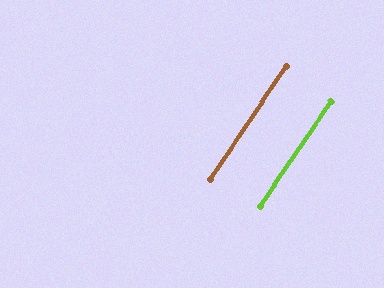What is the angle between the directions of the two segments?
Approximately 0 degrees.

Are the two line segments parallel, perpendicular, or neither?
Parallel — their directions differ by only 0.2°.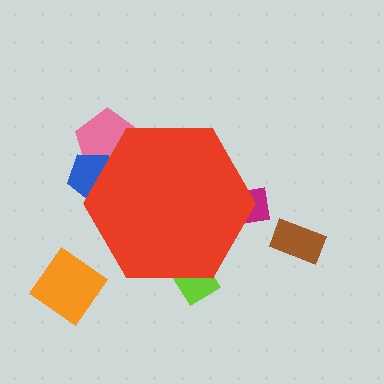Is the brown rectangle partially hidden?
No, the brown rectangle is fully visible.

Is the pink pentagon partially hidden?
Yes, the pink pentagon is partially hidden behind the red hexagon.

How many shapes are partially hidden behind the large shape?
4 shapes are partially hidden.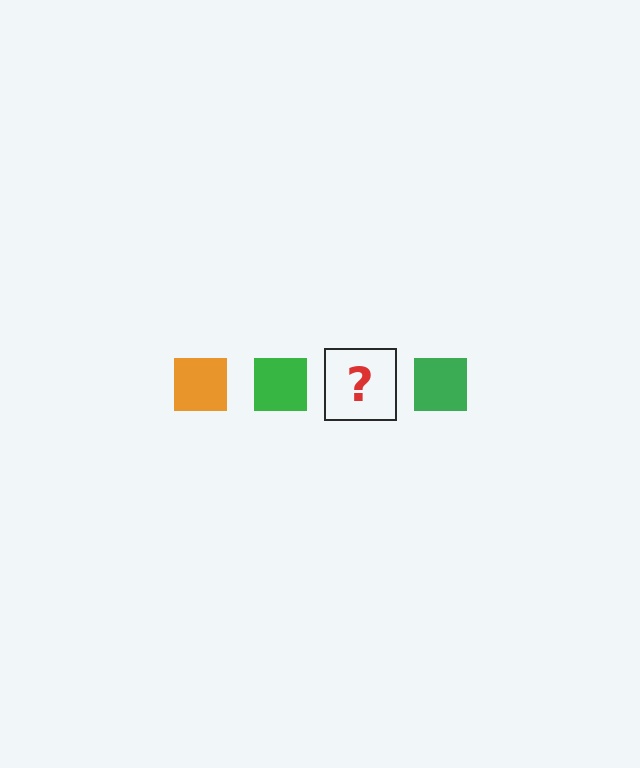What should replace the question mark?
The question mark should be replaced with an orange square.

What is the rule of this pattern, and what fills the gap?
The rule is that the pattern cycles through orange, green squares. The gap should be filled with an orange square.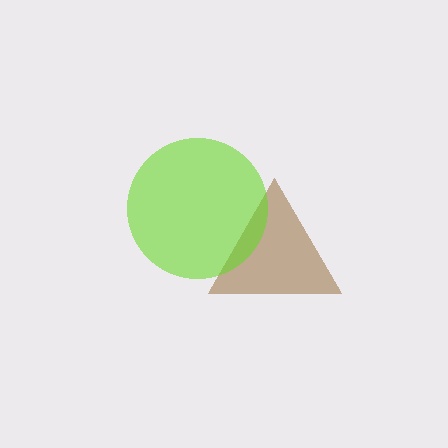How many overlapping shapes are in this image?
There are 2 overlapping shapes in the image.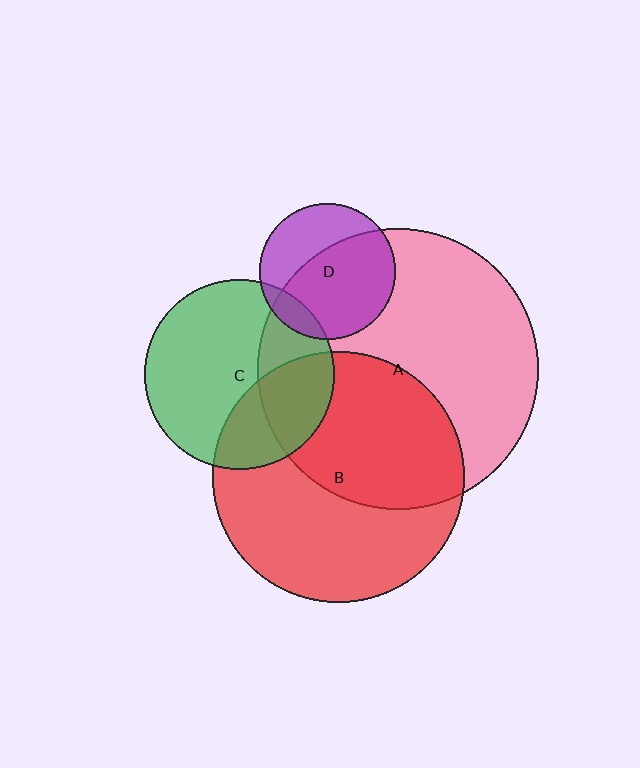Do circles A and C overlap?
Yes.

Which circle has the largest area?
Circle A (pink).